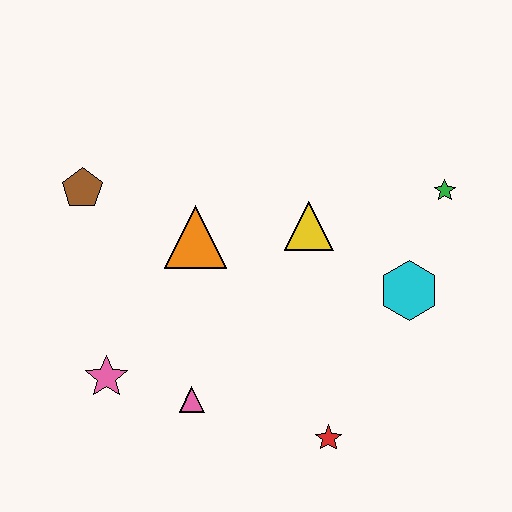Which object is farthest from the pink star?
The green star is farthest from the pink star.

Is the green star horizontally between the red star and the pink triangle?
No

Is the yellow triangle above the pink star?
Yes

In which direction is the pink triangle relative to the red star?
The pink triangle is to the left of the red star.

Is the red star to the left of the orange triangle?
No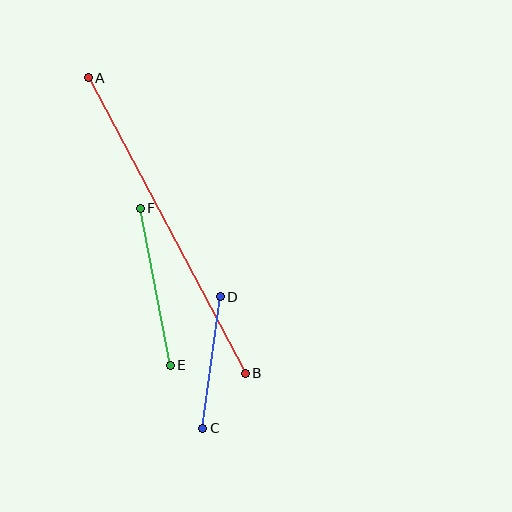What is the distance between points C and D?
The distance is approximately 133 pixels.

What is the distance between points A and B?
The distance is approximately 334 pixels.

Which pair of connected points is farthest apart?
Points A and B are farthest apart.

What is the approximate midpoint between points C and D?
The midpoint is at approximately (211, 362) pixels.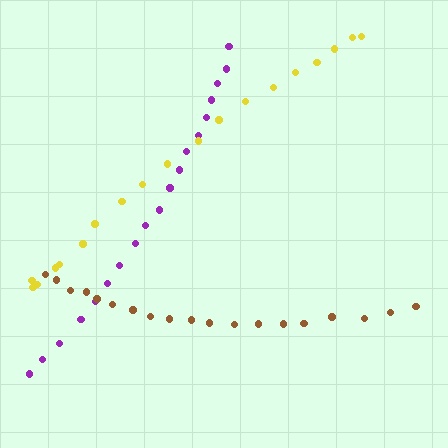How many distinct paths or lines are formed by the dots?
There are 3 distinct paths.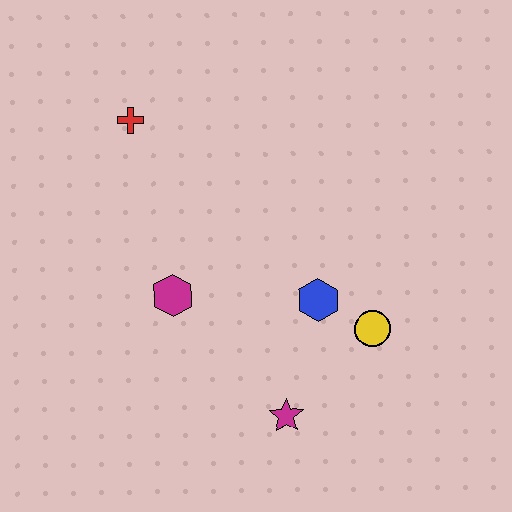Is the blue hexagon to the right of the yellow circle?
No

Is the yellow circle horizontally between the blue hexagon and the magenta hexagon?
No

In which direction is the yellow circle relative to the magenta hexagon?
The yellow circle is to the right of the magenta hexagon.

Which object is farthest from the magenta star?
The red cross is farthest from the magenta star.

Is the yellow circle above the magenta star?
Yes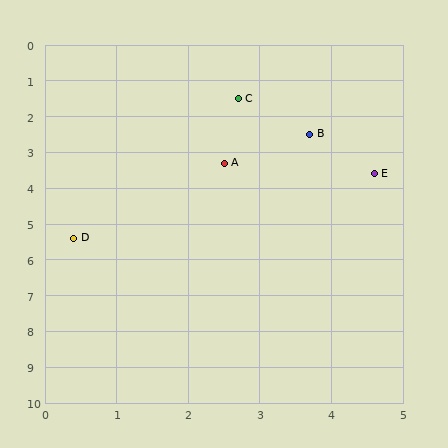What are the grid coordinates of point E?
Point E is at approximately (4.6, 3.6).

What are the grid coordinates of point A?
Point A is at approximately (2.5, 3.3).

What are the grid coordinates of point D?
Point D is at approximately (0.4, 5.4).